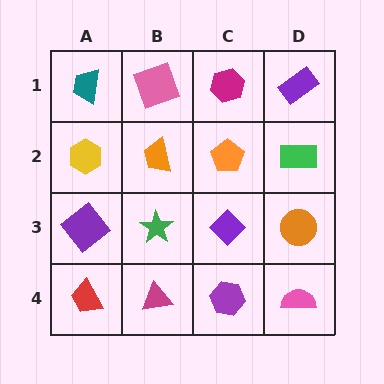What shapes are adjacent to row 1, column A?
A yellow hexagon (row 2, column A), a pink square (row 1, column B).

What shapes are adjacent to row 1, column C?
An orange pentagon (row 2, column C), a pink square (row 1, column B), a purple rectangle (row 1, column D).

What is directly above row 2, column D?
A purple rectangle.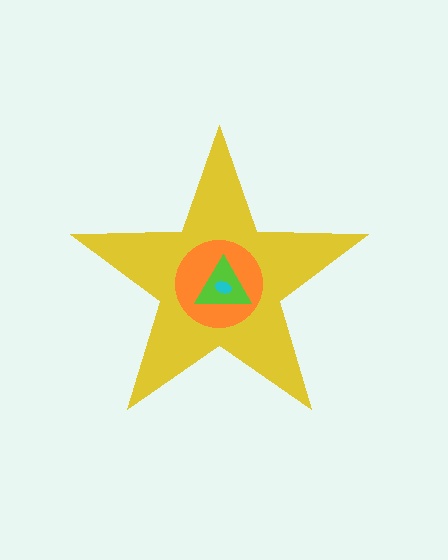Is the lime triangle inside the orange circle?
Yes.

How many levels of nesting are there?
4.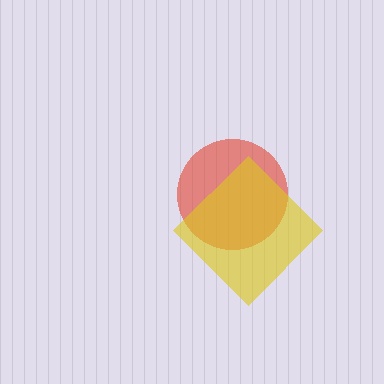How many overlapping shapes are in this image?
There are 2 overlapping shapes in the image.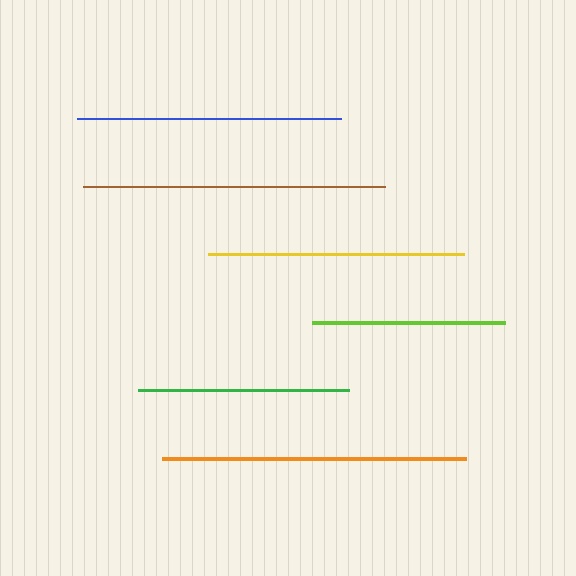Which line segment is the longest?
The orange line is the longest at approximately 304 pixels.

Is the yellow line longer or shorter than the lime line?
The yellow line is longer than the lime line.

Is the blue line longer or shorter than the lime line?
The blue line is longer than the lime line.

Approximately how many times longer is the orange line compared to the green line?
The orange line is approximately 1.4 times the length of the green line.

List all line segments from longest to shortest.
From longest to shortest: orange, brown, blue, yellow, green, lime.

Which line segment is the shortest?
The lime line is the shortest at approximately 193 pixels.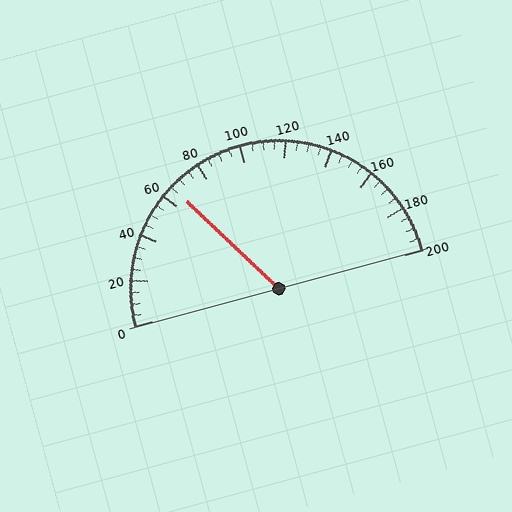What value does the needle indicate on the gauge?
The needle indicates approximately 65.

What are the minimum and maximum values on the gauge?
The gauge ranges from 0 to 200.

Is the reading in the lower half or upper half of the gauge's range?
The reading is in the lower half of the range (0 to 200).